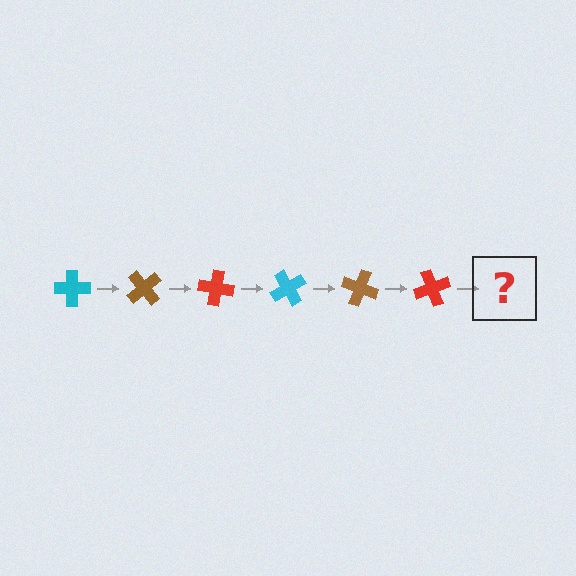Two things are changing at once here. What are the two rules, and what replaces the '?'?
The two rules are that it rotates 50 degrees each step and the color cycles through cyan, brown, and red. The '?' should be a cyan cross, rotated 300 degrees from the start.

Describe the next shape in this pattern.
It should be a cyan cross, rotated 300 degrees from the start.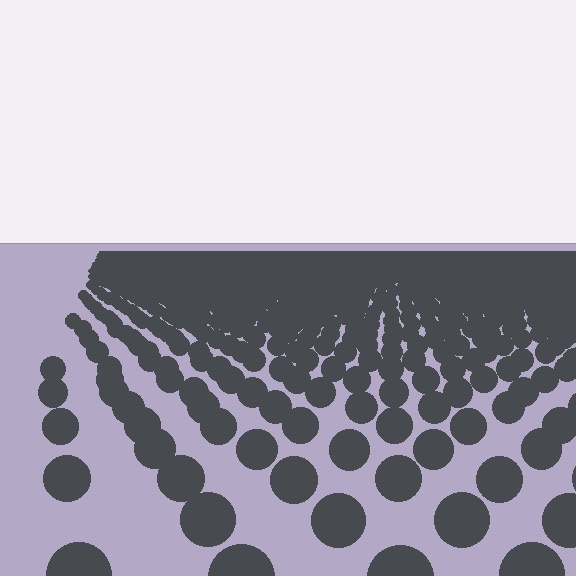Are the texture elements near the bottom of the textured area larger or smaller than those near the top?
Larger. Near the bottom, elements are closer to the viewer and appear at a bigger on-screen size.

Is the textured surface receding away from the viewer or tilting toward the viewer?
The surface is receding away from the viewer. Texture elements get smaller and denser toward the top.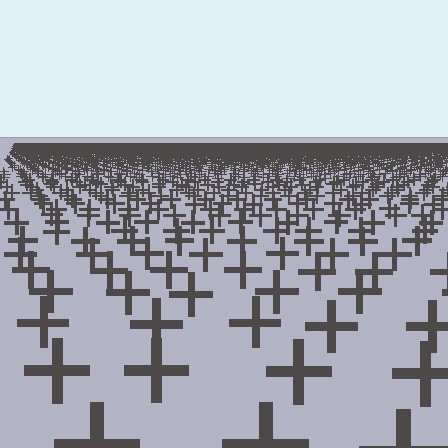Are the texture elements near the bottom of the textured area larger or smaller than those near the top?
Larger. Near the bottom, elements are closer to the viewer and appear at a bigger on-screen size.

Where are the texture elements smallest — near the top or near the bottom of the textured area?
Near the top.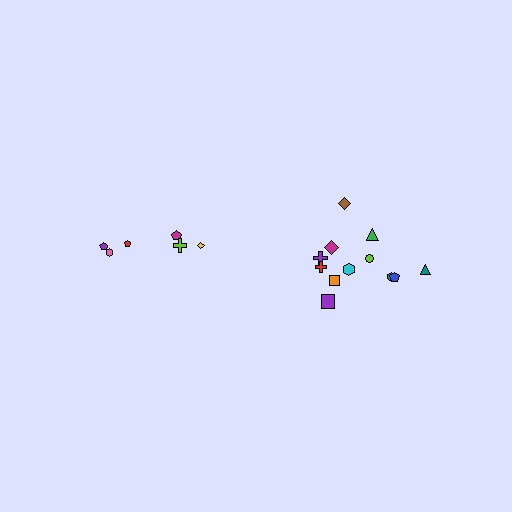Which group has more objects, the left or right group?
The right group.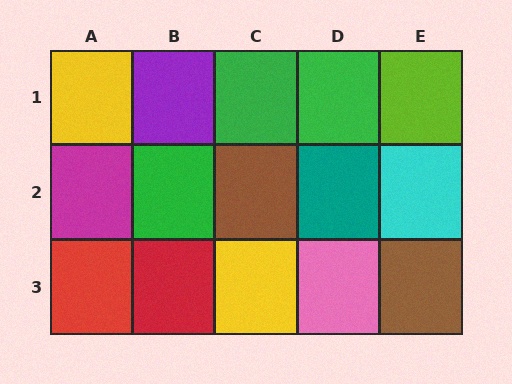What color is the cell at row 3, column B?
Red.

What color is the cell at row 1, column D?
Green.